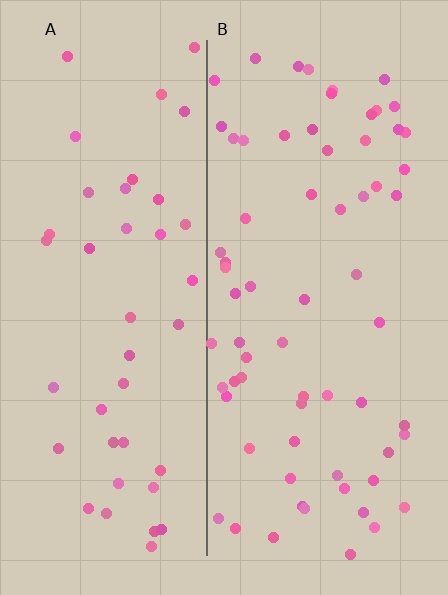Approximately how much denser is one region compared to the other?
Approximately 1.6× — region B over region A.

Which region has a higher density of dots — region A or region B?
B (the right).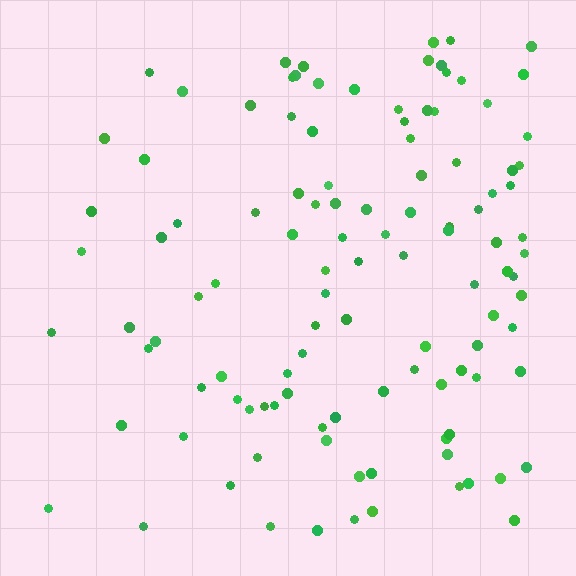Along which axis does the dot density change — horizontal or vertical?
Horizontal.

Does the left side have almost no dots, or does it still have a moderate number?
Still a moderate number, just noticeably fewer than the right.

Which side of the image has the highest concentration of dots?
The right.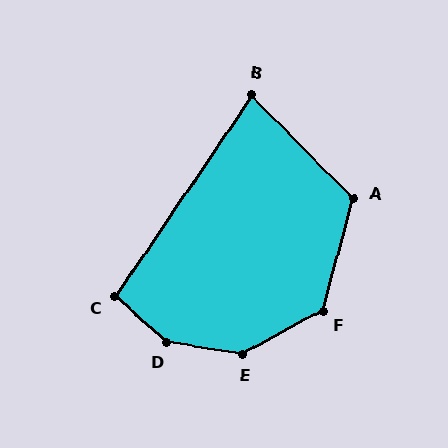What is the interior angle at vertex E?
Approximately 143 degrees (obtuse).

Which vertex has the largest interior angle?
D, at approximately 148 degrees.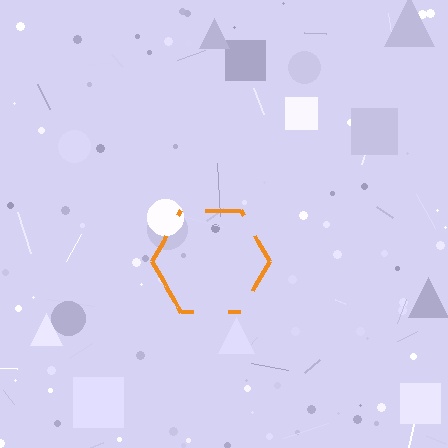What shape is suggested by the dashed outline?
The dashed outline suggests a hexagon.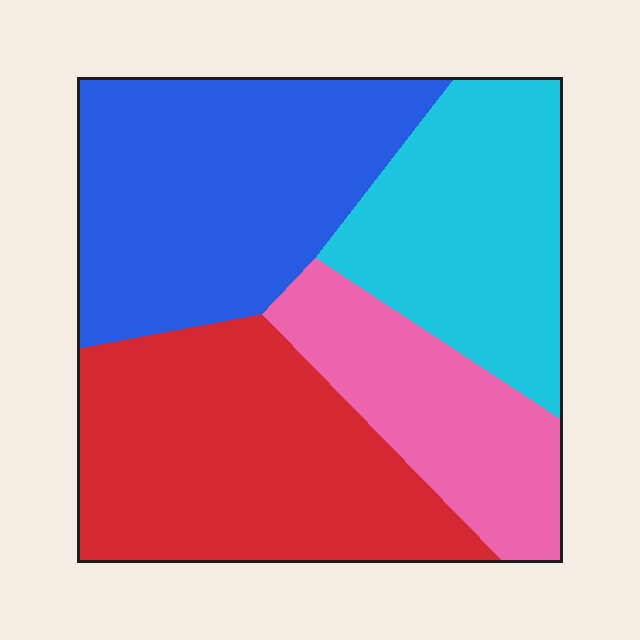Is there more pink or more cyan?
Cyan.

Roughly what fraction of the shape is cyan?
Cyan covers about 20% of the shape.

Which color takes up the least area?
Pink, at roughly 15%.